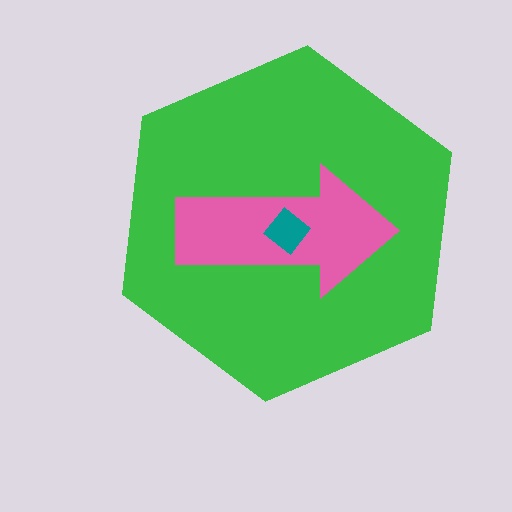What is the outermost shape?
The green hexagon.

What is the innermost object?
The teal diamond.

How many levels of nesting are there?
3.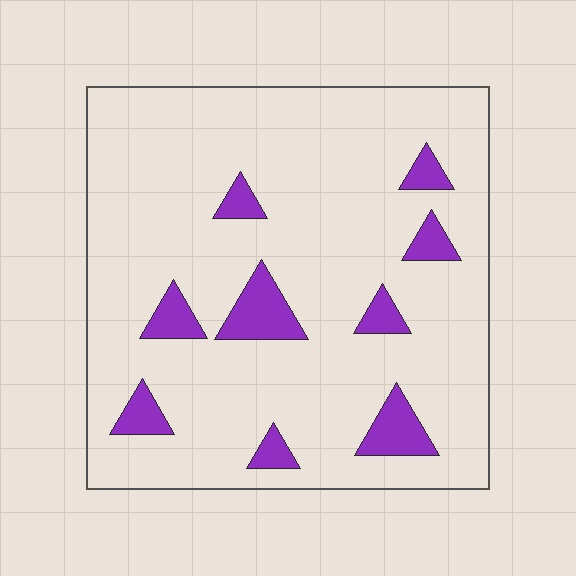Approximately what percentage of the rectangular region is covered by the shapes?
Approximately 10%.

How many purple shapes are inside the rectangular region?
9.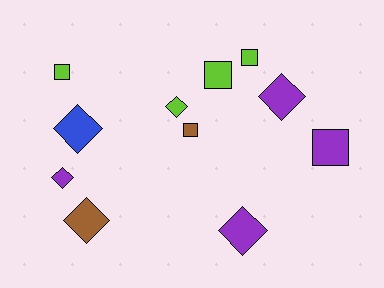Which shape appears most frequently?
Diamond, with 6 objects.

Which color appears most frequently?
Lime, with 4 objects.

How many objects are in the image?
There are 11 objects.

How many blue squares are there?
There are no blue squares.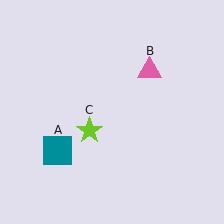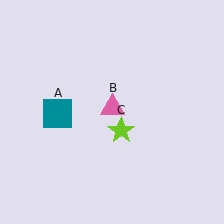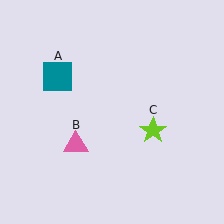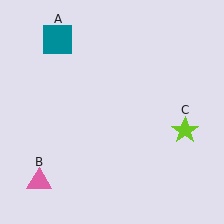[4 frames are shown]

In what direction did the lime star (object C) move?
The lime star (object C) moved right.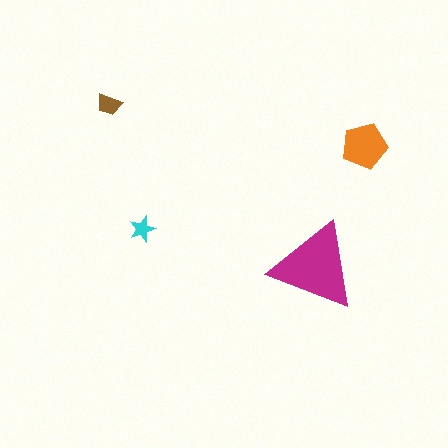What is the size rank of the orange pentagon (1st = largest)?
2nd.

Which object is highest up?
The brown trapezoid is topmost.